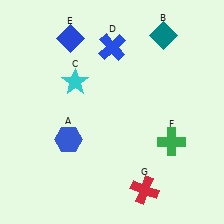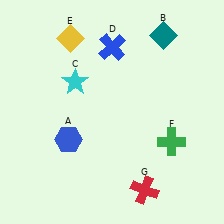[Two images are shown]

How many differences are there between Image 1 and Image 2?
There is 1 difference between the two images.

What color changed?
The diamond (E) changed from blue in Image 1 to yellow in Image 2.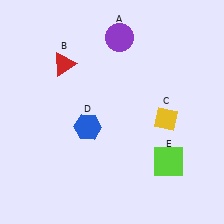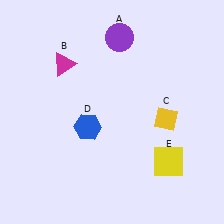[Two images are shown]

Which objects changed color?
B changed from red to magenta. E changed from lime to yellow.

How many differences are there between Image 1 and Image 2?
There are 2 differences between the two images.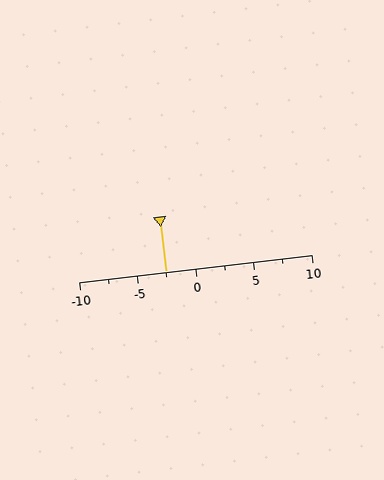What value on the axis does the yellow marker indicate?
The marker indicates approximately -2.5.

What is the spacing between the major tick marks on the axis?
The major ticks are spaced 5 apart.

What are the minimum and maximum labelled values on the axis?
The axis runs from -10 to 10.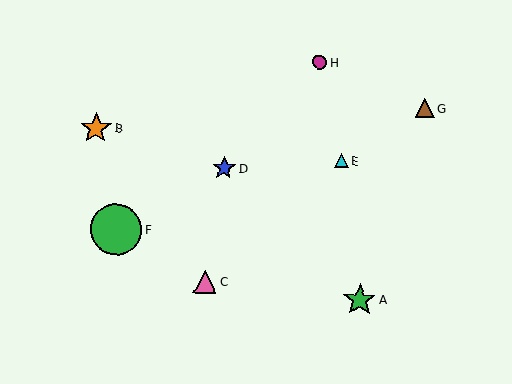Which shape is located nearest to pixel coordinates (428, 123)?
The brown triangle (labeled G) at (425, 109) is nearest to that location.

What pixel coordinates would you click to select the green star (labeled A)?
Click at (360, 300) to select the green star A.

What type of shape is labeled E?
Shape E is a cyan triangle.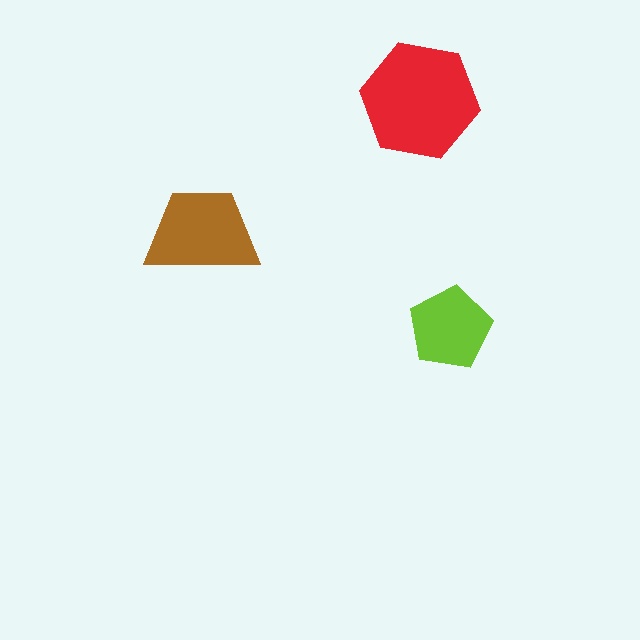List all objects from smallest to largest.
The lime pentagon, the brown trapezoid, the red hexagon.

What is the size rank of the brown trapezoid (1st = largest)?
2nd.